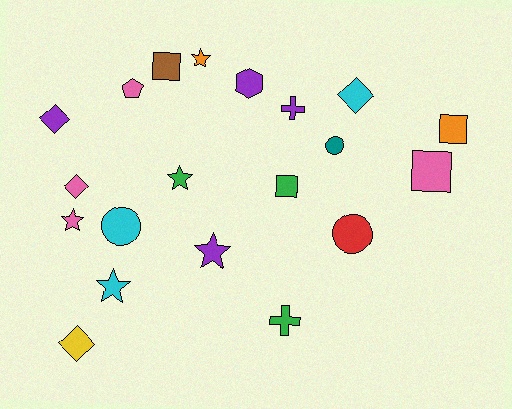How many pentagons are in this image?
There is 1 pentagon.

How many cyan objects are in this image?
There are 3 cyan objects.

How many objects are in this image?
There are 20 objects.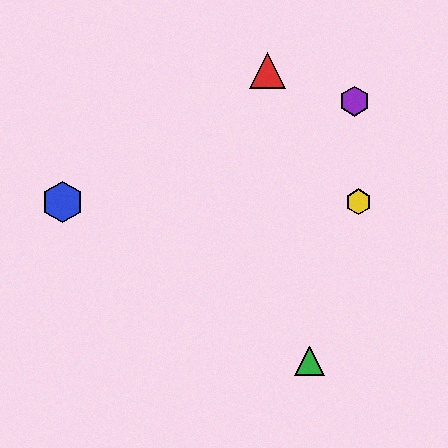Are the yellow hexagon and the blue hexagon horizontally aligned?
Yes, both are at y≈202.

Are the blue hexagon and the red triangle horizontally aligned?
No, the blue hexagon is at y≈202 and the red triangle is at y≈70.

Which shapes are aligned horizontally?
The blue hexagon, the yellow hexagon are aligned horizontally.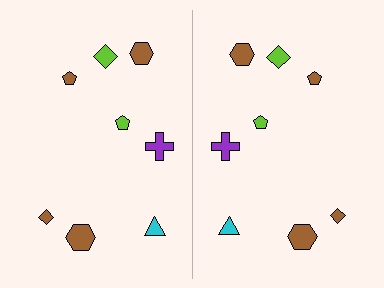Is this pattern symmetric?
Yes, this pattern has bilateral (reflection) symmetry.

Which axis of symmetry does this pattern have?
The pattern has a vertical axis of symmetry running through the center of the image.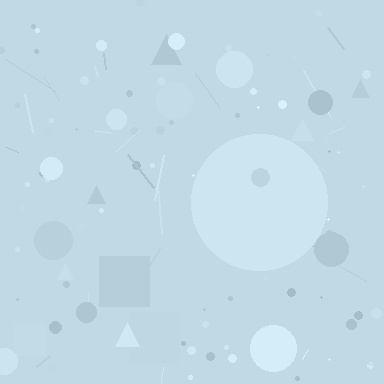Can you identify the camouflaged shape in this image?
The camouflaged shape is a circle.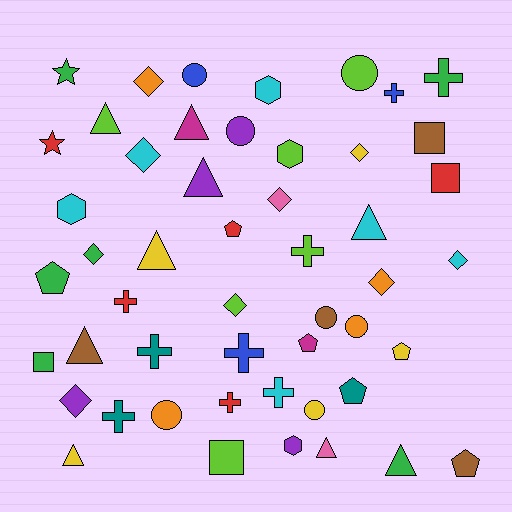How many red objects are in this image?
There are 5 red objects.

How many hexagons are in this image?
There are 4 hexagons.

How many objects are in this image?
There are 50 objects.